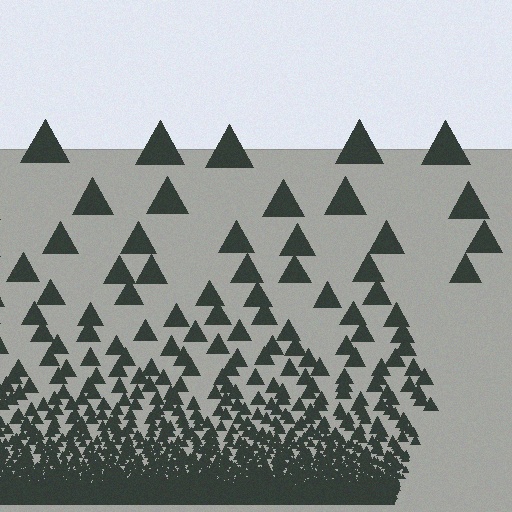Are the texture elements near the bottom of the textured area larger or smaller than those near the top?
Smaller. The gradient is inverted — elements near the bottom are smaller and denser.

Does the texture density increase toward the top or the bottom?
Density increases toward the bottom.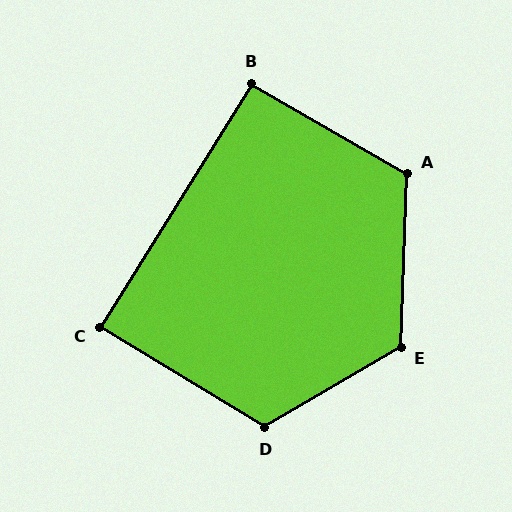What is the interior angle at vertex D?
Approximately 118 degrees (obtuse).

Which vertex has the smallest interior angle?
C, at approximately 89 degrees.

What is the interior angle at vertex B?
Approximately 92 degrees (approximately right).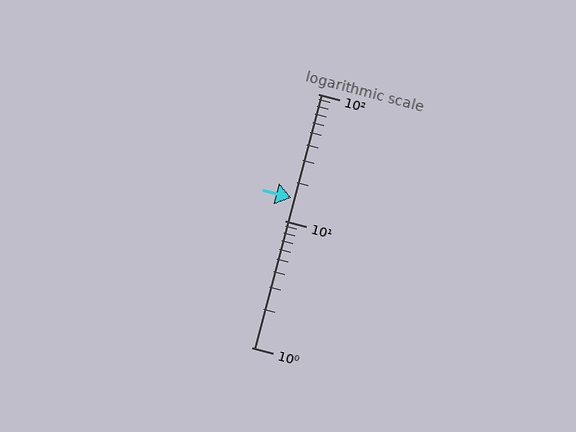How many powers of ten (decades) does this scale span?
The scale spans 2 decades, from 1 to 100.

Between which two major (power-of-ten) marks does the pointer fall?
The pointer is between 10 and 100.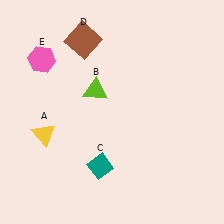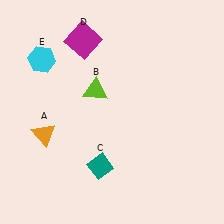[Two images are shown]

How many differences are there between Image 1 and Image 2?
There are 3 differences between the two images.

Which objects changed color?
A changed from yellow to orange. D changed from brown to magenta. E changed from pink to cyan.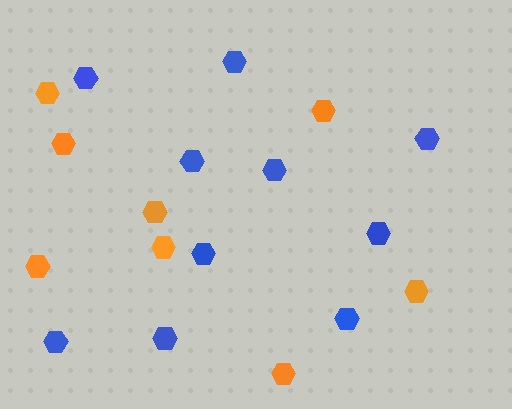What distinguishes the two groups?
There are 2 groups: one group of orange hexagons (8) and one group of blue hexagons (10).